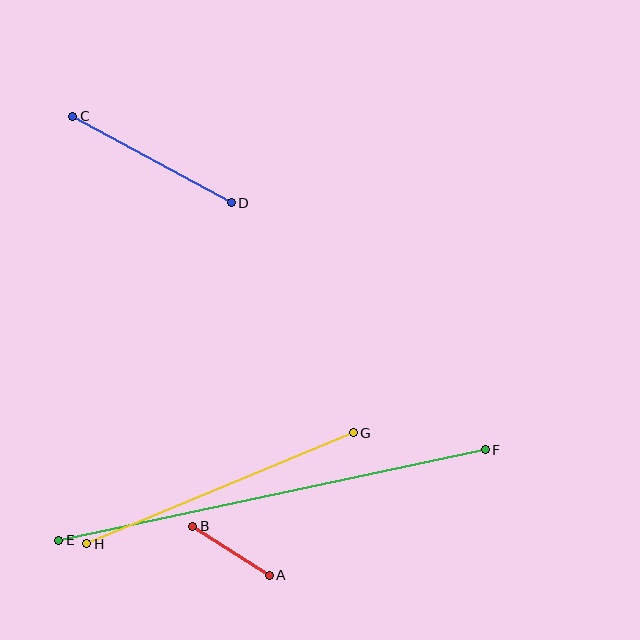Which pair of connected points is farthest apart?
Points E and F are farthest apart.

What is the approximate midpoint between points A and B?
The midpoint is at approximately (231, 551) pixels.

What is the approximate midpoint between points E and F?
The midpoint is at approximately (272, 495) pixels.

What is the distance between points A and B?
The distance is approximately 91 pixels.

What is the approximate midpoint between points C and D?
The midpoint is at approximately (152, 159) pixels.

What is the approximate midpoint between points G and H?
The midpoint is at approximately (220, 488) pixels.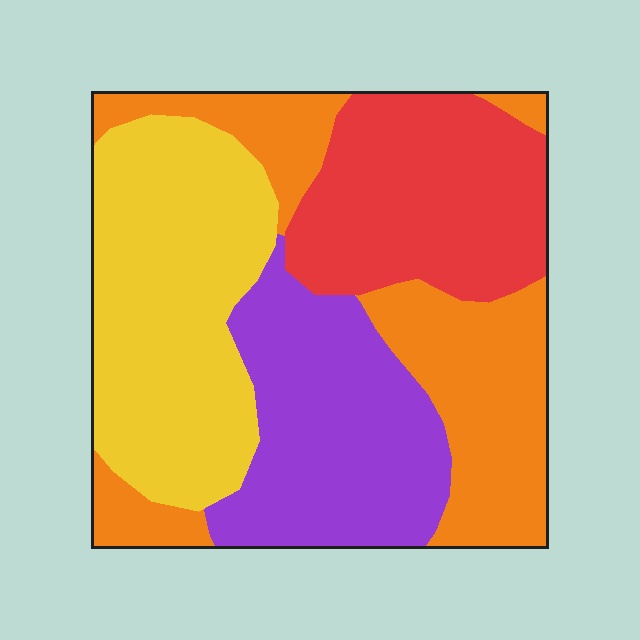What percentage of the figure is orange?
Orange covers about 25% of the figure.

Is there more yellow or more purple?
Yellow.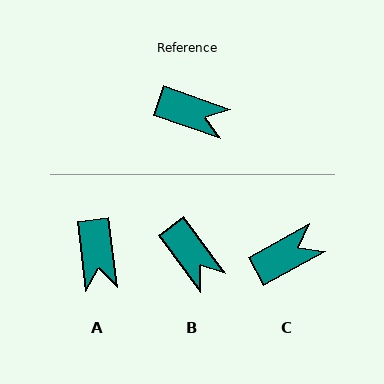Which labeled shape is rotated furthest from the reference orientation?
A, about 64 degrees away.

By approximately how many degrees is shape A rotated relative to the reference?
Approximately 64 degrees clockwise.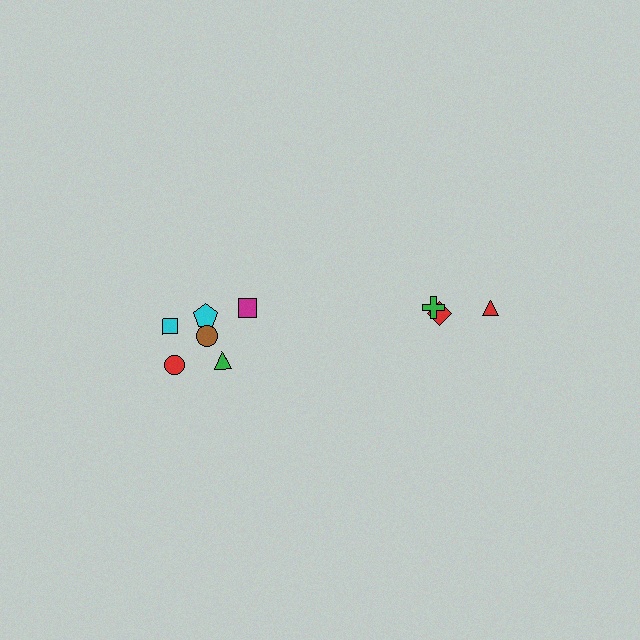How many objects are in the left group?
There are 6 objects.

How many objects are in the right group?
There are 3 objects.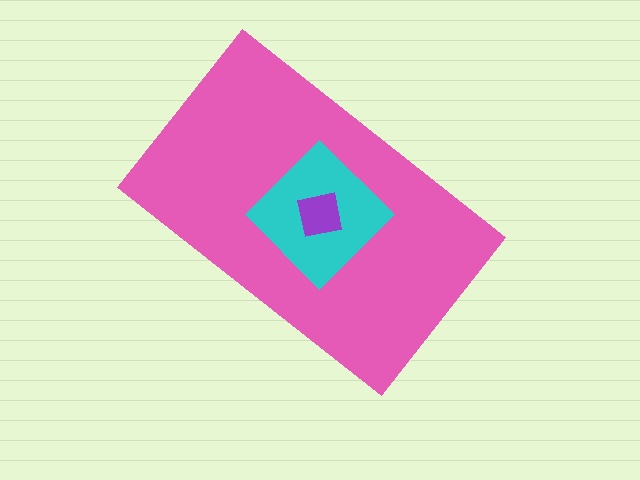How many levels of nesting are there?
3.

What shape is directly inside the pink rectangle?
The cyan diamond.